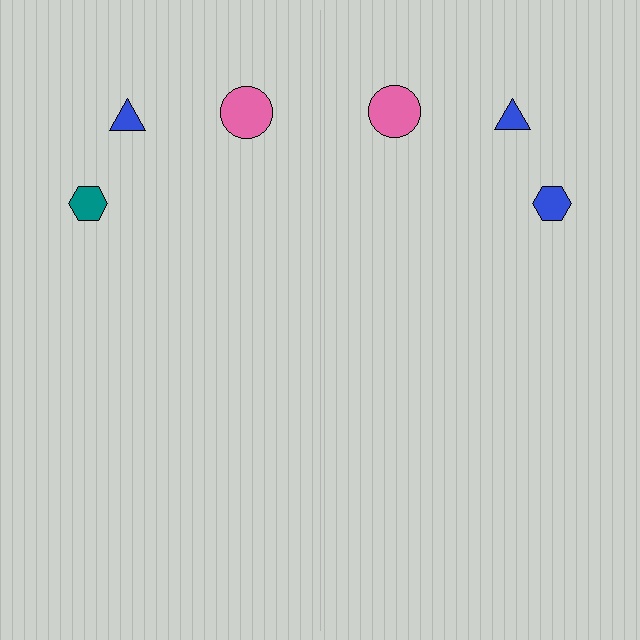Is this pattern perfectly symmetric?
No, the pattern is not perfectly symmetric. The blue hexagon on the right side breaks the symmetry — its mirror counterpart is teal.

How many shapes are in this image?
There are 6 shapes in this image.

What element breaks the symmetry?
The blue hexagon on the right side breaks the symmetry — its mirror counterpart is teal.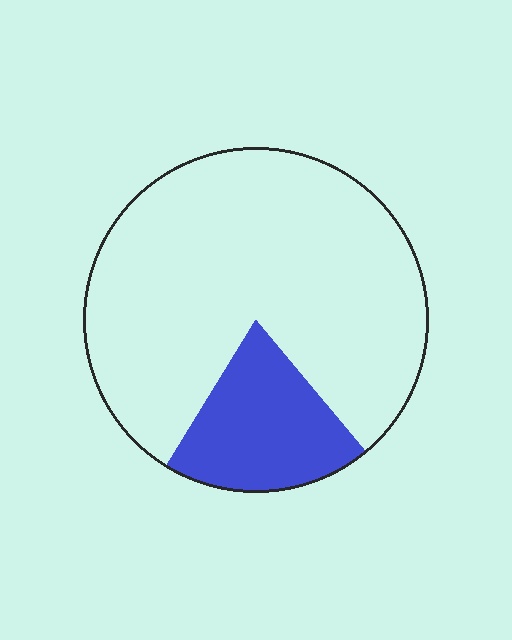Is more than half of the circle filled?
No.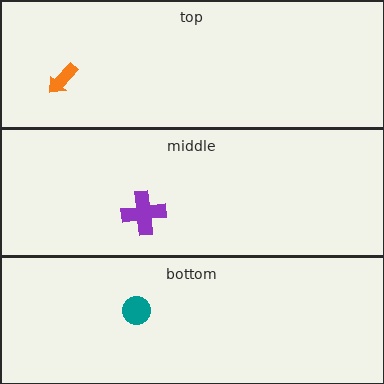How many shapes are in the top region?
1.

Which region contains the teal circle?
The bottom region.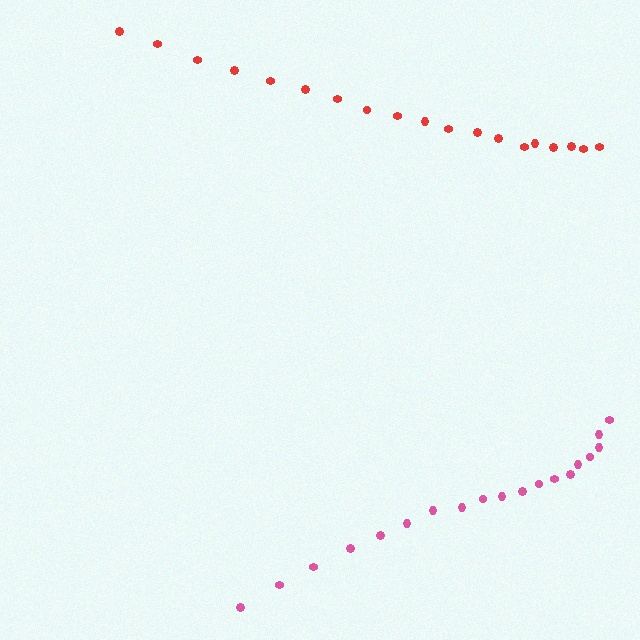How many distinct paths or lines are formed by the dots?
There are 2 distinct paths.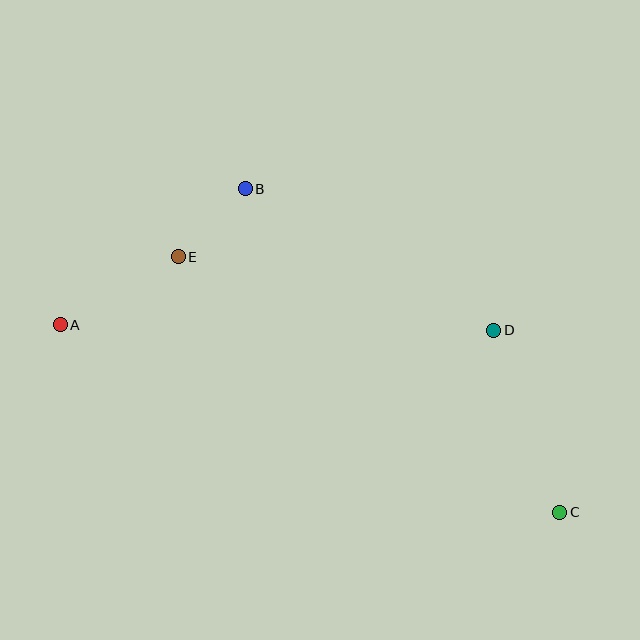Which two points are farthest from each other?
Points A and C are farthest from each other.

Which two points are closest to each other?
Points B and E are closest to each other.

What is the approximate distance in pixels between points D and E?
The distance between D and E is approximately 324 pixels.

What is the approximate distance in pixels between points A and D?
The distance between A and D is approximately 433 pixels.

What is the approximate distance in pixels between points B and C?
The distance between B and C is approximately 451 pixels.